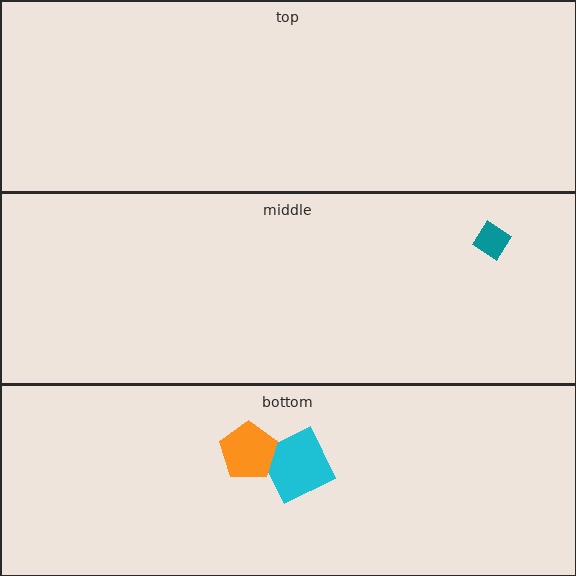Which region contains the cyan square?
The bottom region.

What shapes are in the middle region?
The teal diamond.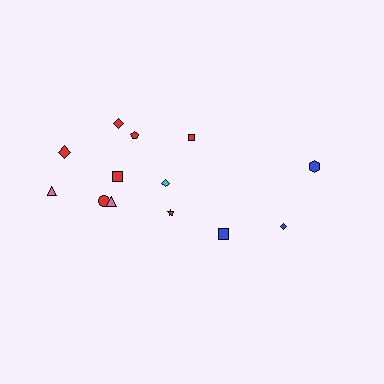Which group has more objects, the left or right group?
The left group.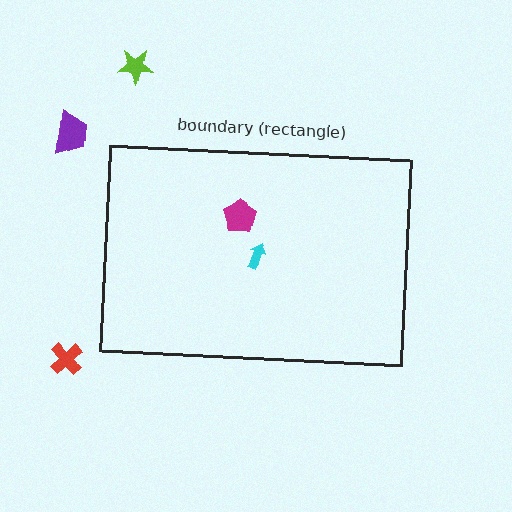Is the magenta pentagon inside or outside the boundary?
Inside.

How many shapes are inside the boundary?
2 inside, 3 outside.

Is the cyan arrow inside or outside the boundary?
Inside.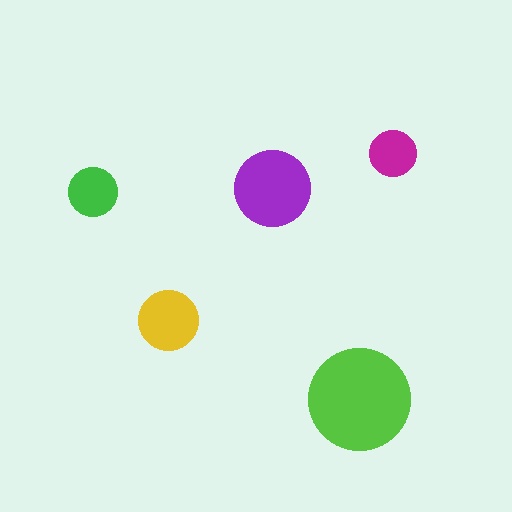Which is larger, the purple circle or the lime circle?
The lime one.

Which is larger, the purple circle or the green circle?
The purple one.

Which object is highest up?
The magenta circle is topmost.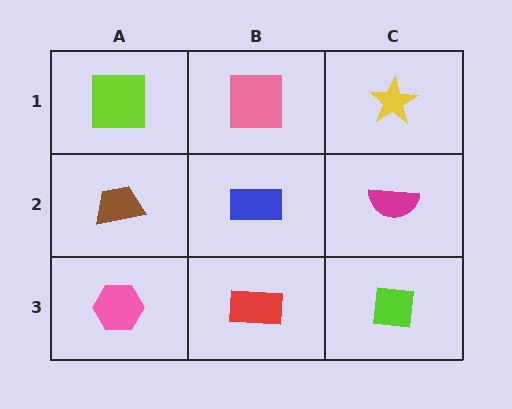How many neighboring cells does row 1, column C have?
2.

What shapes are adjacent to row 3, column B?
A blue rectangle (row 2, column B), a pink hexagon (row 3, column A), a lime square (row 3, column C).